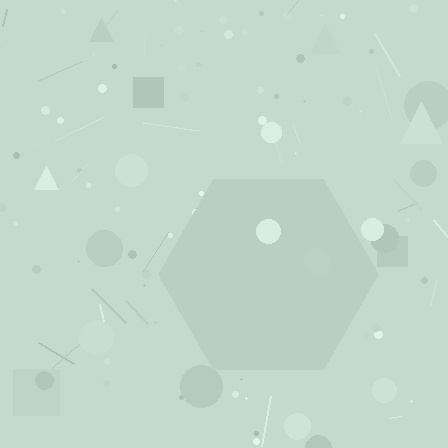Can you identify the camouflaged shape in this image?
The camouflaged shape is a hexagon.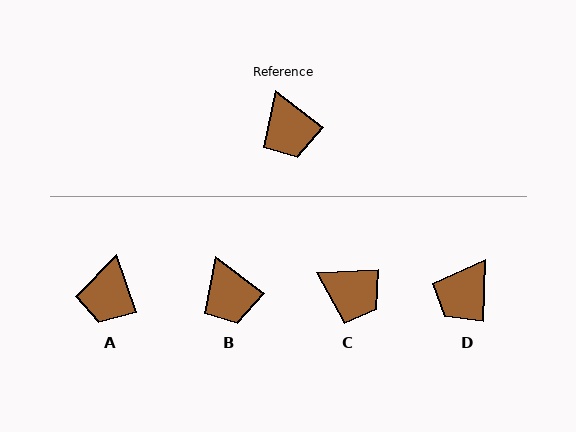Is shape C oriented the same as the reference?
No, it is off by about 40 degrees.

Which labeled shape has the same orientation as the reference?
B.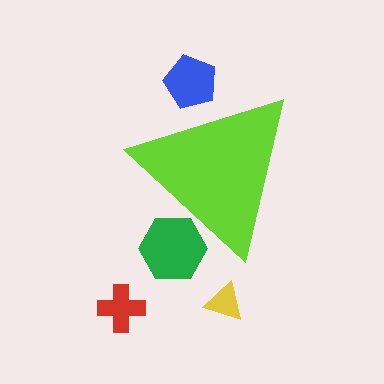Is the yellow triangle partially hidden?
No, the yellow triangle is fully visible.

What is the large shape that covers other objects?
A lime triangle.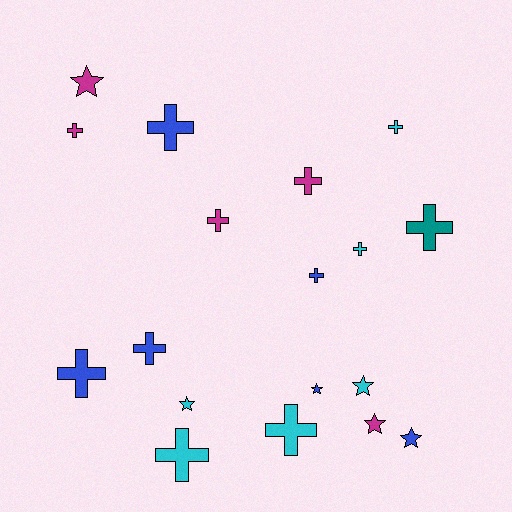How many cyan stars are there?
There are 2 cyan stars.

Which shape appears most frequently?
Cross, with 12 objects.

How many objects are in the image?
There are 18 objects.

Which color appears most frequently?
Cyan, with 6 objects.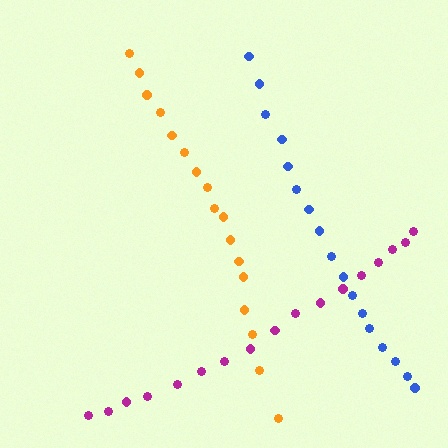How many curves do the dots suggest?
There are 3 distinct paths.